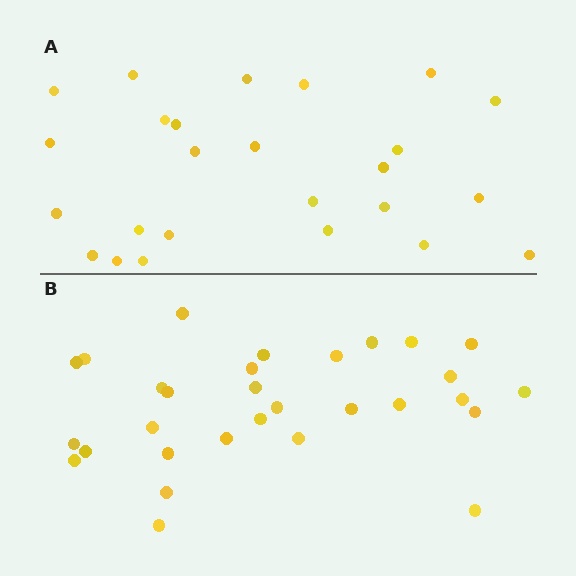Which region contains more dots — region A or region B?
Region B (the bottom region) has more dots.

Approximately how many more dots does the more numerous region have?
Region B has about 5 more dots than region A.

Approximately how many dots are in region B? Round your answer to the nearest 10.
About 30 dots.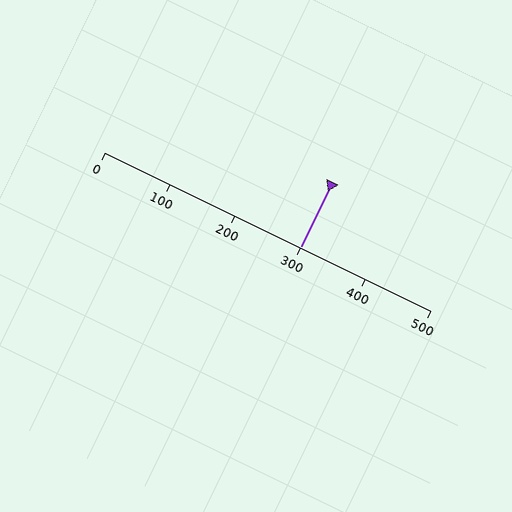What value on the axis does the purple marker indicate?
The marker indicates approximately 300.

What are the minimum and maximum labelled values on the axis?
The axis runs from 0 to 500.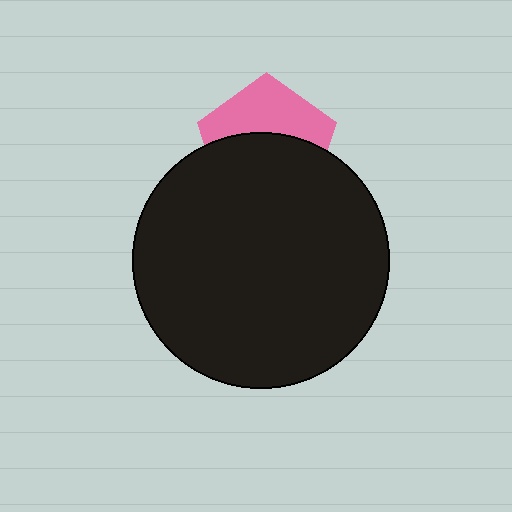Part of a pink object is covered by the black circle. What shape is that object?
It is a pentagon.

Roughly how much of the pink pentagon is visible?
A small part of it is visible (roughly 43%).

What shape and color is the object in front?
The object in front is a black circle.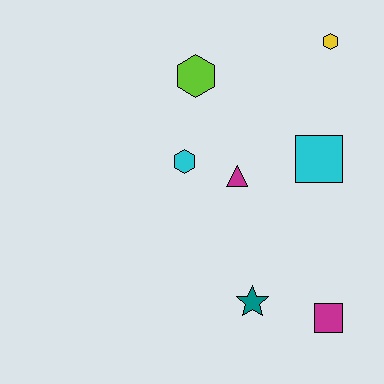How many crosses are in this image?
There are no crosses.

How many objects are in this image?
There are 7 objects.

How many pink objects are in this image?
There are no pink objects.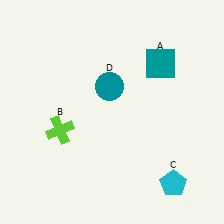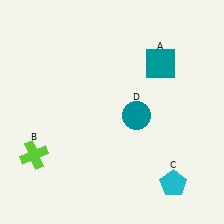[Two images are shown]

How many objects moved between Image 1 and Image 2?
2 objects moved between the two images.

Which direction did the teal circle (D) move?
The teal circle (D) moved down.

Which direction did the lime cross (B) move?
The lime cross (B) moved left.